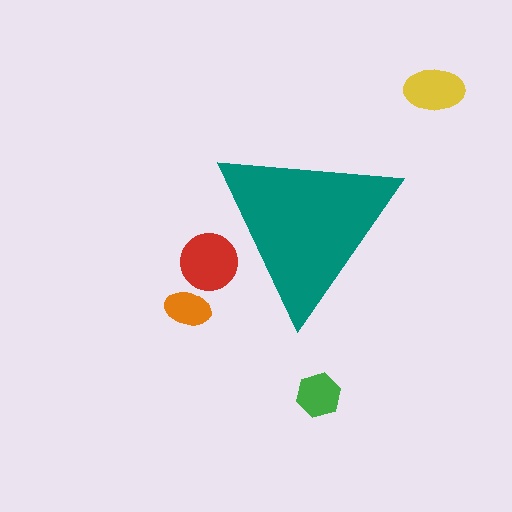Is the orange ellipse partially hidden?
No, the orange ellipse is fully visible.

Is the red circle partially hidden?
Yes, the red circle is partially hidden behind the teal triangle.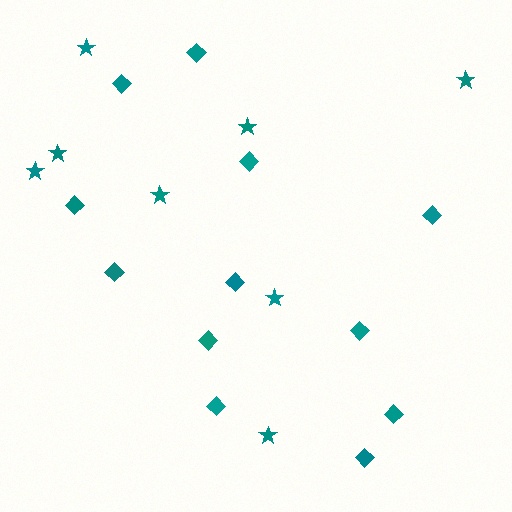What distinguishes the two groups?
There are 2 groups: one group of diamonds (12) and one group of stars (8).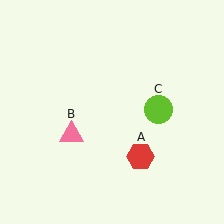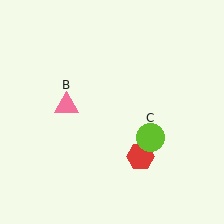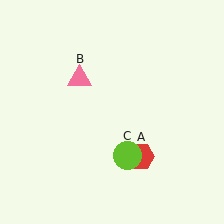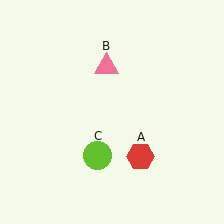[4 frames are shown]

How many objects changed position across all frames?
2 objects changed position: pink triangle (object B), lime circle (object C).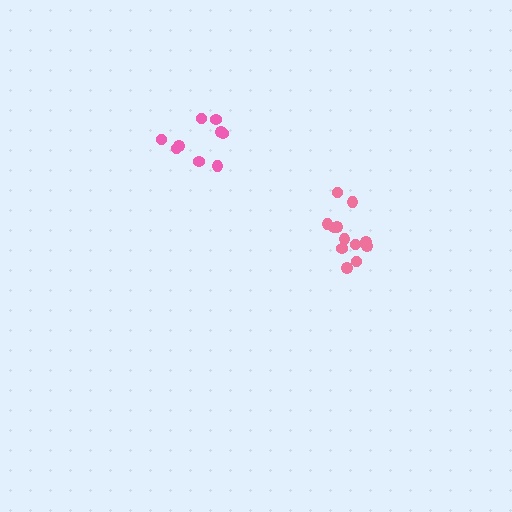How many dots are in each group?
Group 1: 9 dots, Group 2: 12 dots (21 total).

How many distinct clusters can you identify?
There are 2 distinct clusters.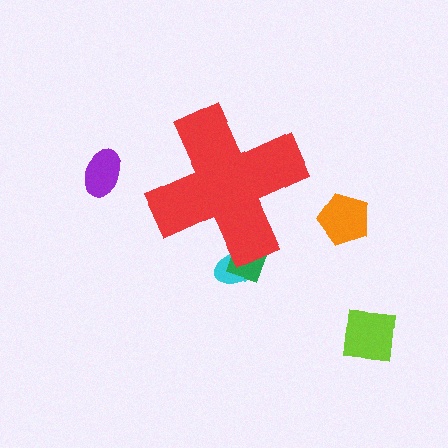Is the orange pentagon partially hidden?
No, the orange pentagon is fully visible.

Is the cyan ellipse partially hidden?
Yes, the cyan ellipse is partially hidden behind the red cross.